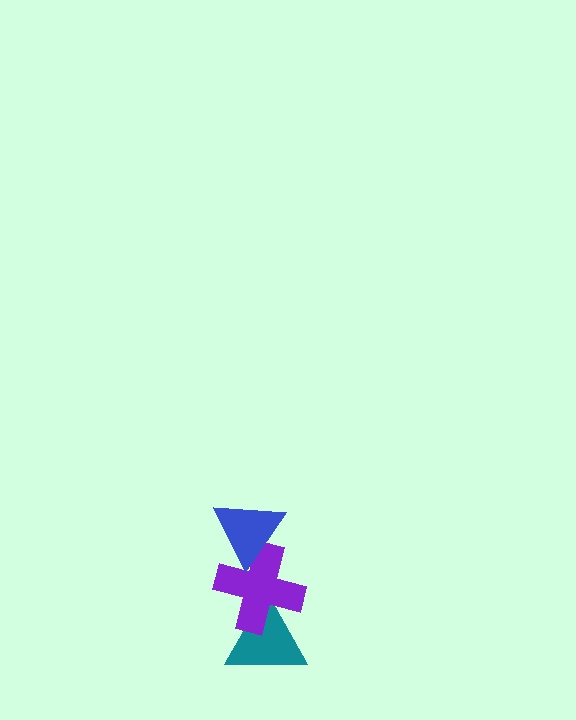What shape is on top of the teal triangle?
The purple cross is on top of the teal triangle.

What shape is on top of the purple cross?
The blue triangle is on top of the purple cross.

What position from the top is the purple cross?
The purple cross is 2nd from the top.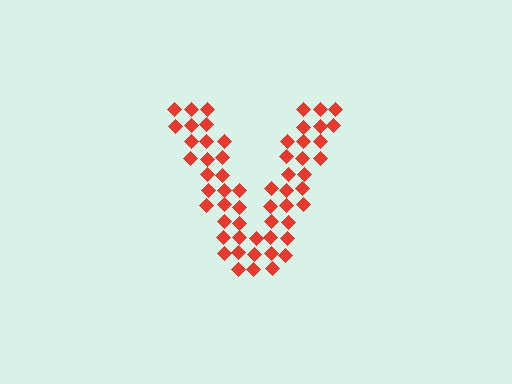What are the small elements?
The small elements are diamonds.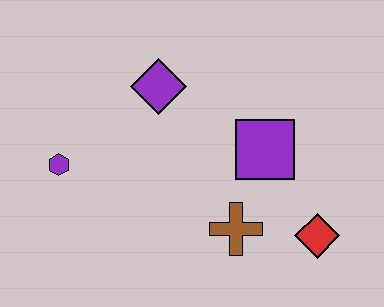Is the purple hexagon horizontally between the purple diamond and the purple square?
No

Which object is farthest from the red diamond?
The purple hexagon is farthest from the red diamond.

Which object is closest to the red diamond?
The brown cross is closest to the red diamond.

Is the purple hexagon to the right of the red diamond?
No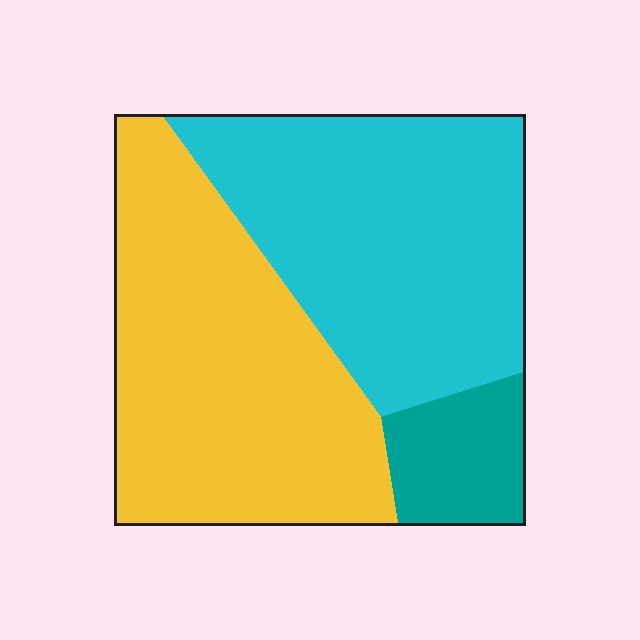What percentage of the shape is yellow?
Yellow takes up between a quarter and a half of the shape.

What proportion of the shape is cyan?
Cyan takes up about two fifths (2/5) of the shape.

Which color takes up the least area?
Teal, at roughly 10%.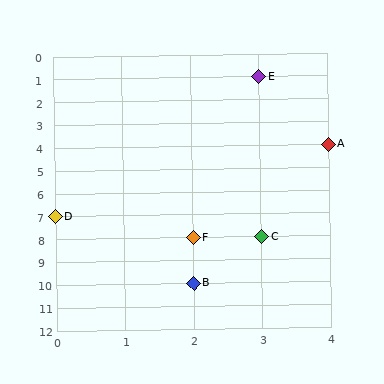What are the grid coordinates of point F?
Point F is at grid coordinates (2, 8).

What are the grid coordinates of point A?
Point A is at grid coordinates (4, 4).